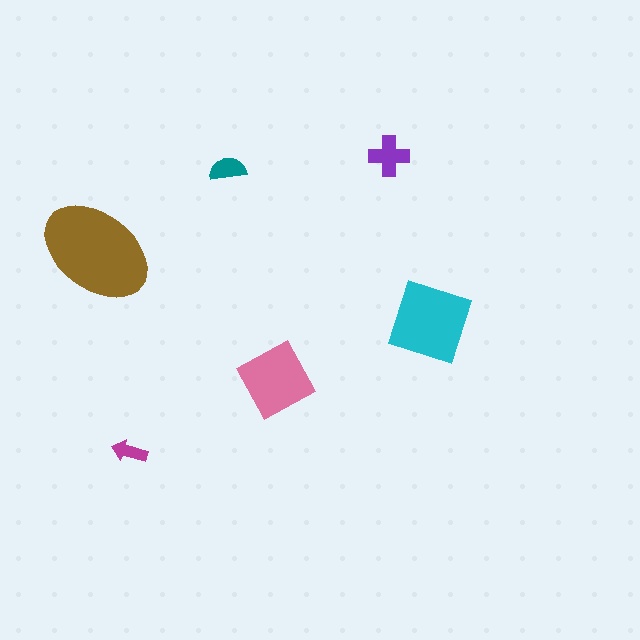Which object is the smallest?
The magenta arrow.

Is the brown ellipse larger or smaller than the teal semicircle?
Larger.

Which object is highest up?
The purple cross is topmost.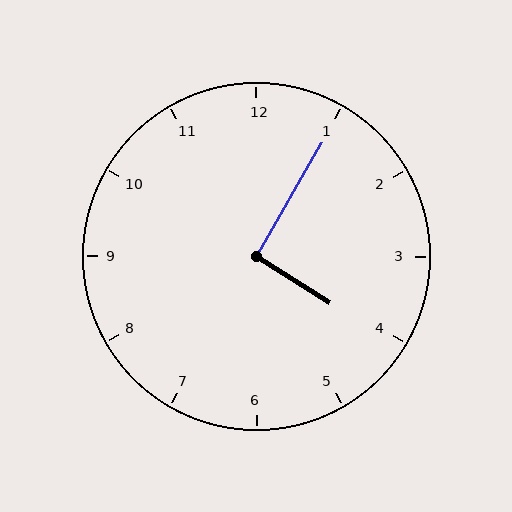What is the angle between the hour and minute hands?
Approximately 92 degrees.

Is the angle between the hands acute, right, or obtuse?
It is right.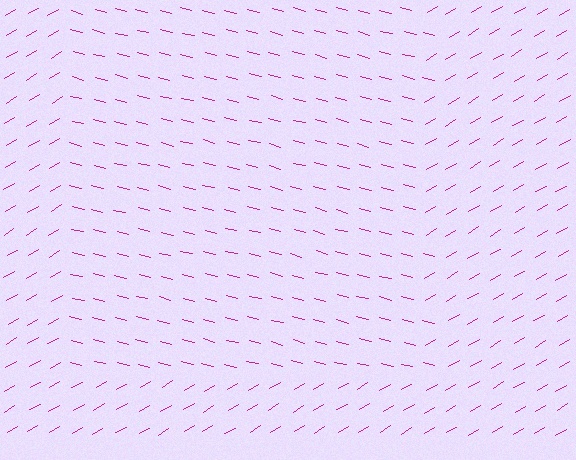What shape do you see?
I see a rectangle.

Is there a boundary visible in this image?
Yes, there is a texture boundary formed by a change in line orientation.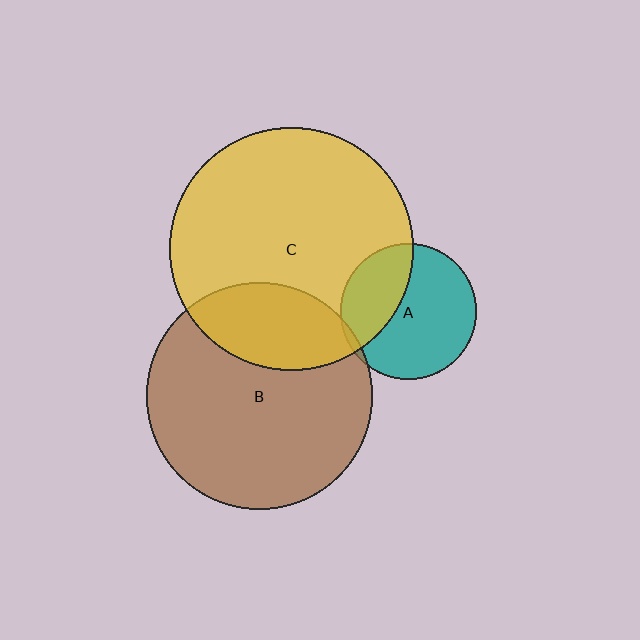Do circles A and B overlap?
Yes.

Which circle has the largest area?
Circle C (yellow).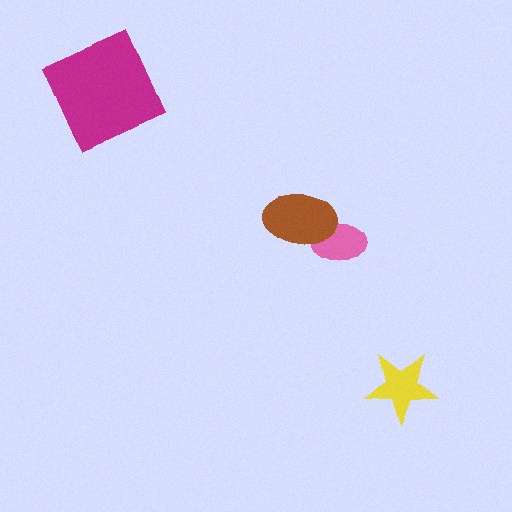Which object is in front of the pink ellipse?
The brown ellipse is in front of the pink ellipse.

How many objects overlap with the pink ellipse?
1 object overlaps with the pink ellipse.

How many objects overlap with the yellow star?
0 objects overlap with the yellow star.